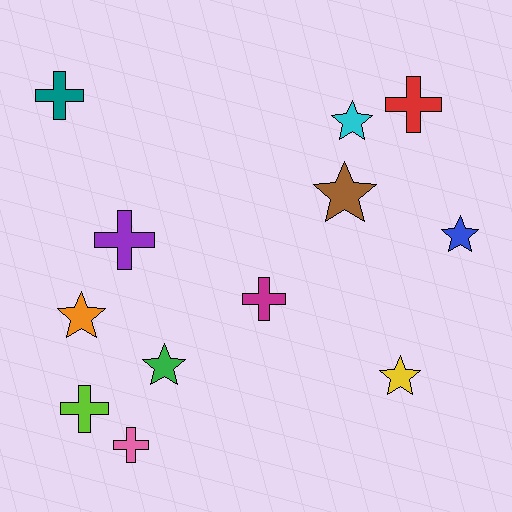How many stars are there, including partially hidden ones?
There are 6 stars.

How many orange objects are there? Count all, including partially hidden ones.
There is 1 orange object.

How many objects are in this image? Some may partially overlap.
There are 12 objects.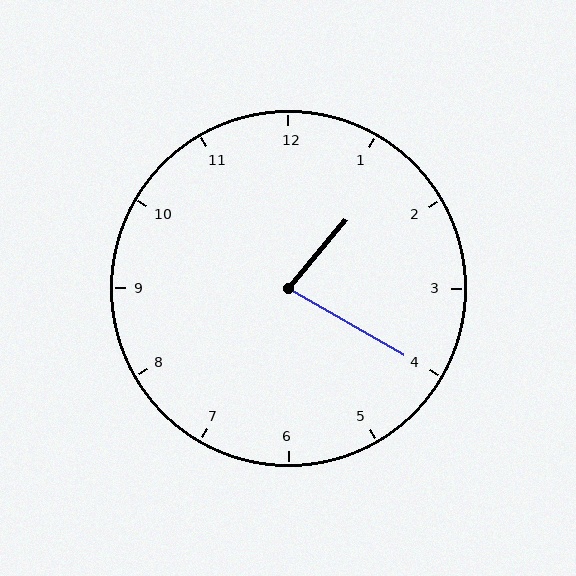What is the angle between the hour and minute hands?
Approximately 80 degrees.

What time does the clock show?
1:20.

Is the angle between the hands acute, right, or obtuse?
It is acute.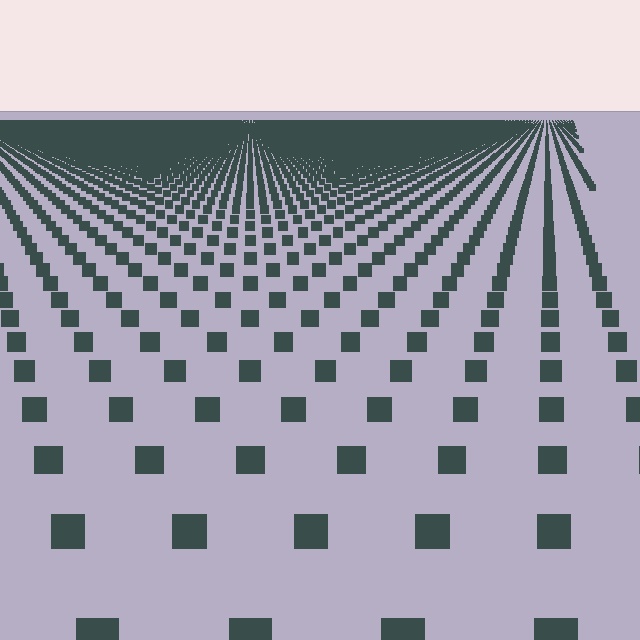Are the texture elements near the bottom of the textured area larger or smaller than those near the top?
Larger. Near the bottom, elements are closer to the viewer and appear at a bigger on-screen size.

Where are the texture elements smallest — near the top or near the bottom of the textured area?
Near the top.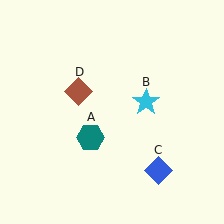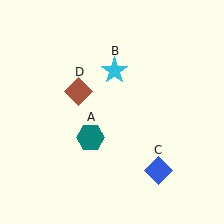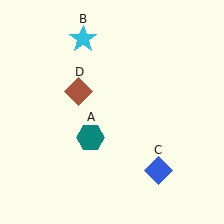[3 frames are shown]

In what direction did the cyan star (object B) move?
The cyan star (object B) moved up and to the left.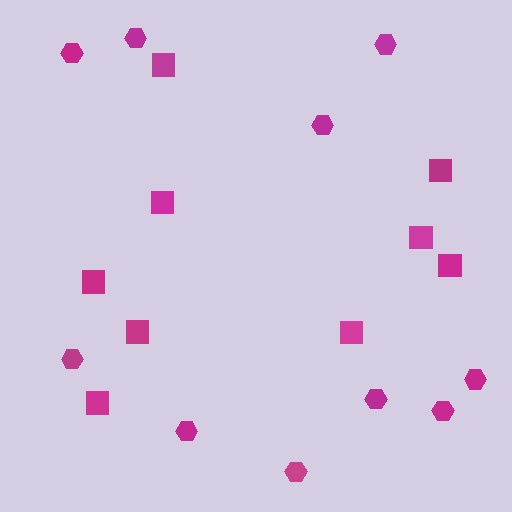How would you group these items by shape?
There are 2 groups: one group of squares (9) and one group of hexagons (10).